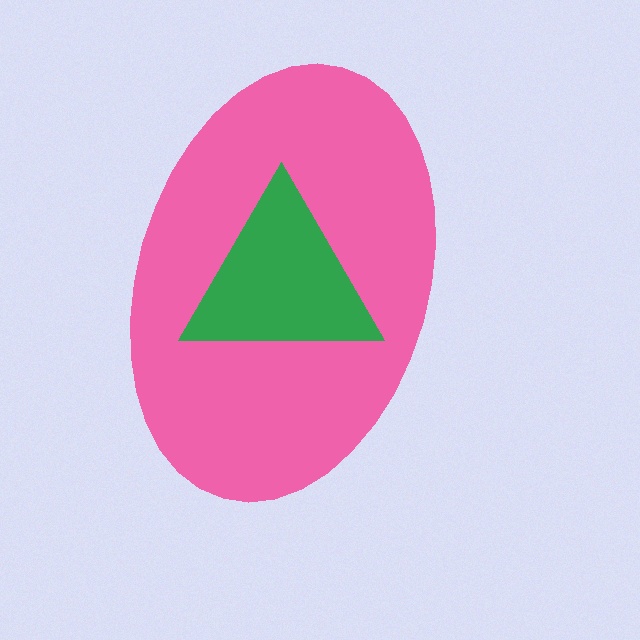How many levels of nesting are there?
2.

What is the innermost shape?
The green triangle.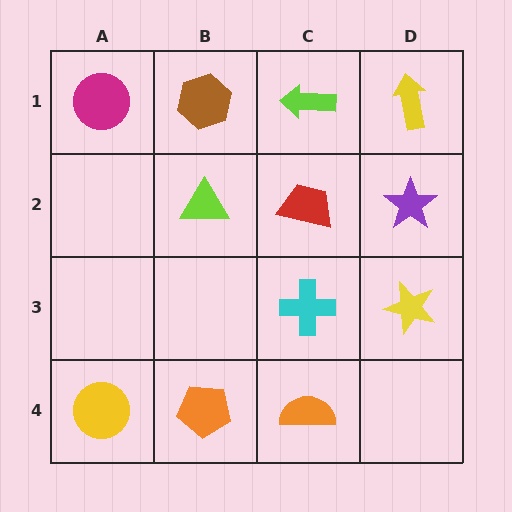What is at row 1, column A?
A magenta circle.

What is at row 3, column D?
A yellow star.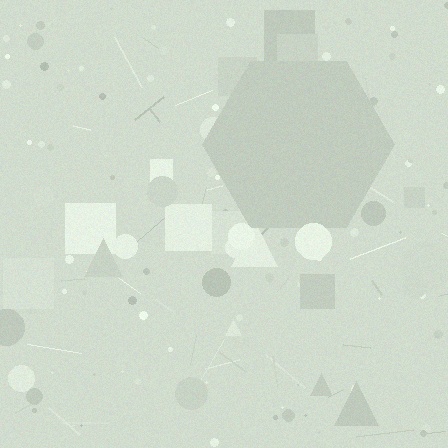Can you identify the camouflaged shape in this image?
The camouflaged shape is a hexagon.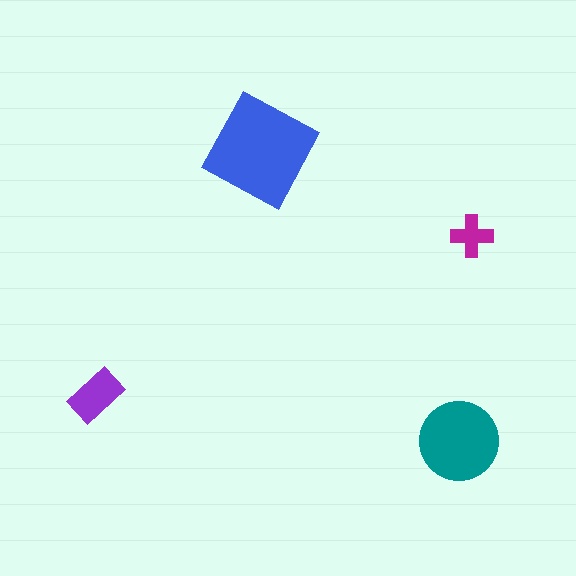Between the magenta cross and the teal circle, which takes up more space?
The teal circle.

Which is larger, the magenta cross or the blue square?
The blue square.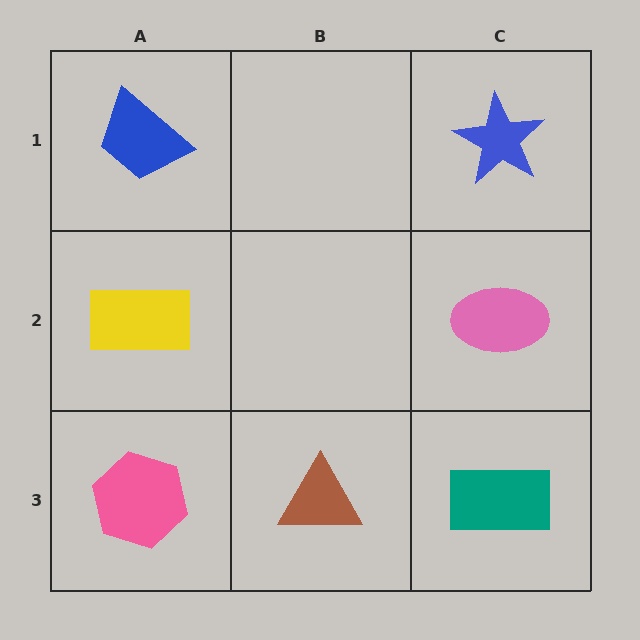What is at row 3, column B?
A brown triangle.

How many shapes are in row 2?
2 shapes.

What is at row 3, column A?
A pink hexagon.